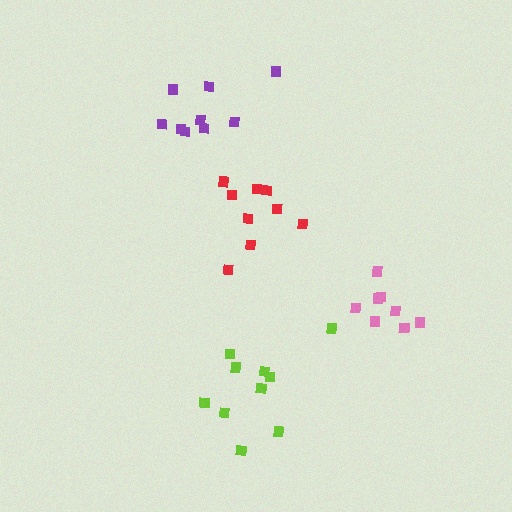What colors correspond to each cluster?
The clusters are colored: pink, red, purple, lime.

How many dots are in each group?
Group 1: 8 dots, Group 2: 9 dots, Group 3: 9 dots, Group 4: 10 dots (36 total).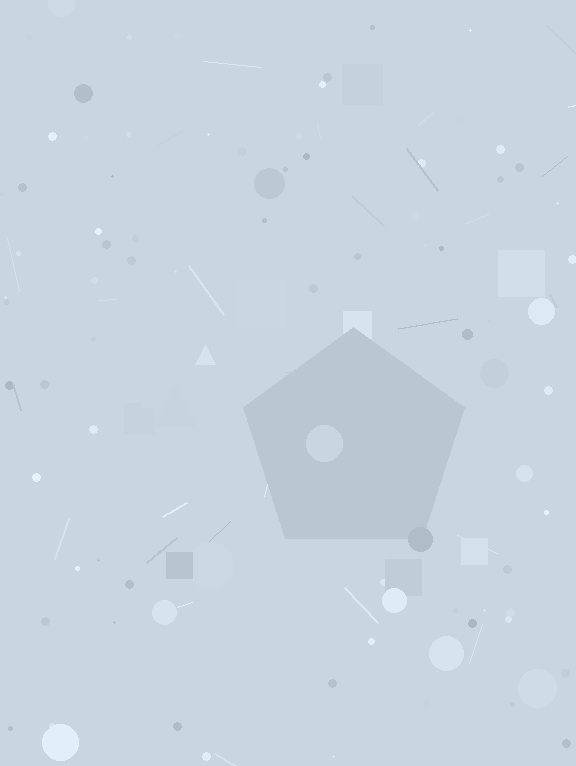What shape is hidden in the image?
A pentagon is hidden in the image.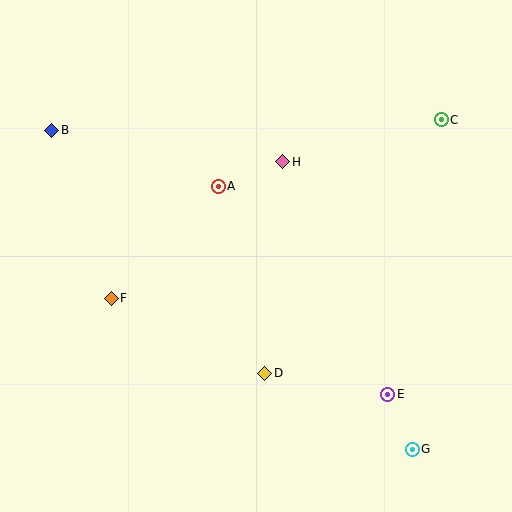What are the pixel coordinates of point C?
Point C is at (441, 120).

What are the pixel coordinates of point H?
Point H is at (283, 162).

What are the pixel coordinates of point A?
Point A is at (218, 186).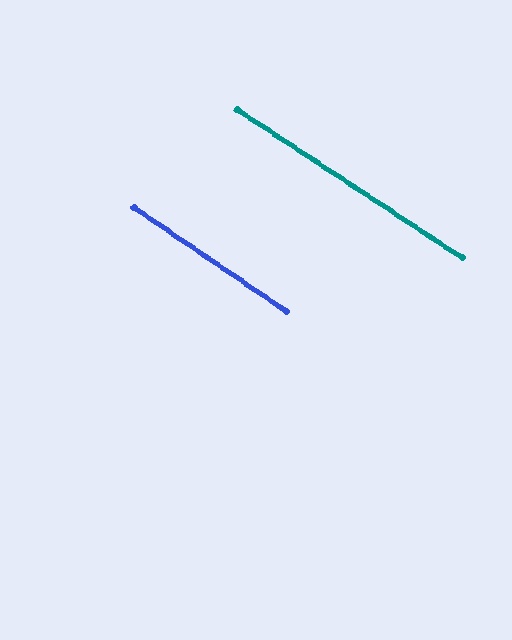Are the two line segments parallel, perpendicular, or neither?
Parallel — their directions differ by only 0.9°.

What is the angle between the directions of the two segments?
Approximately 1 degree.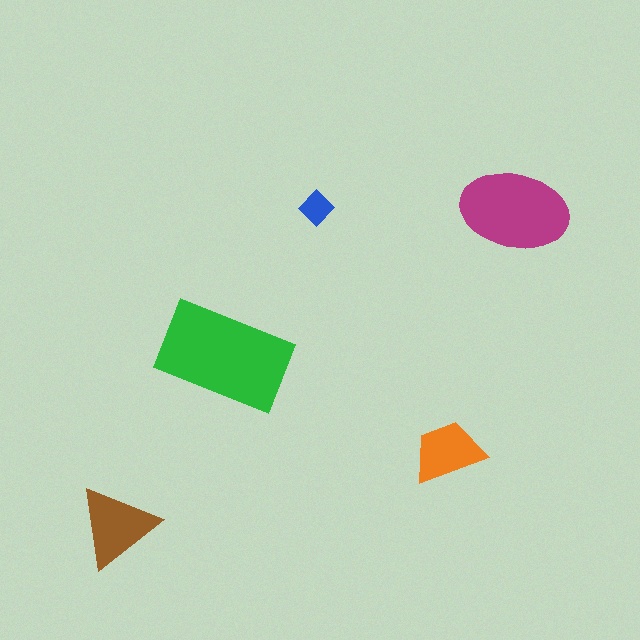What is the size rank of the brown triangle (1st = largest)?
3rd.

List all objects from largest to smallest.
The green rectangle, the magenta ellipse, the brown triangle, the orange trapezoid, the blue diamond.